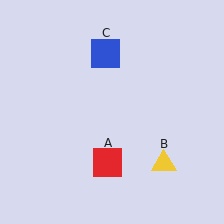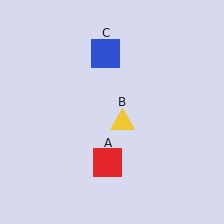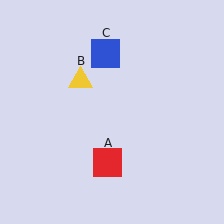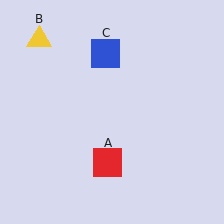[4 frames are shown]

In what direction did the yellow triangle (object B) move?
The yellow triangle (object B) moved up and to the left.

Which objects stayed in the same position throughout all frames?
Red square (object A) and blue square (object C) remained stationary.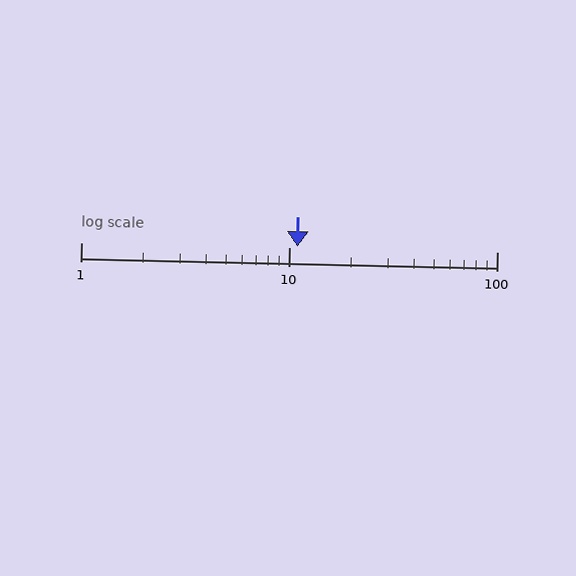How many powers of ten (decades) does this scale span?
The scale spans 2 decades, from 1 to 100.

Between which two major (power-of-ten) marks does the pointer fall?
The pointer is between 10 and 100.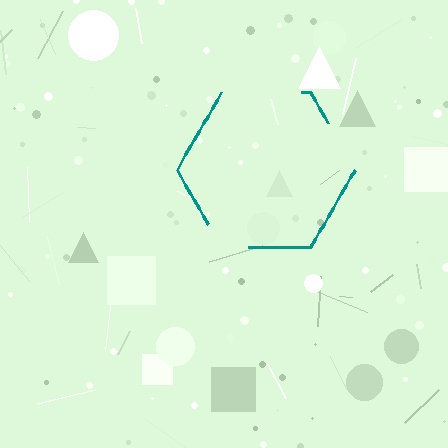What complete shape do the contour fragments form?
The contour fragments form a hexagon.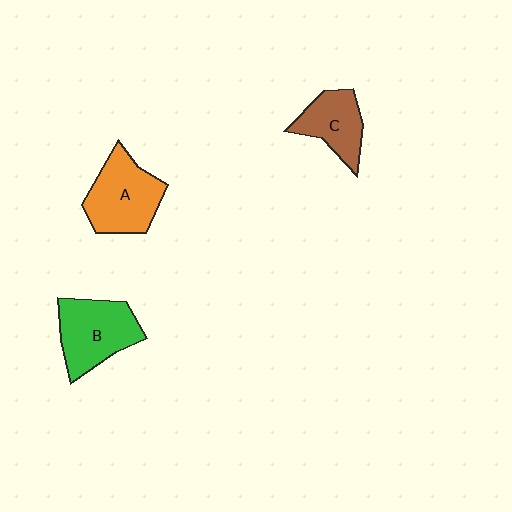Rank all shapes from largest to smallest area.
From largest to smallest: A (orange), B (green), C (brown).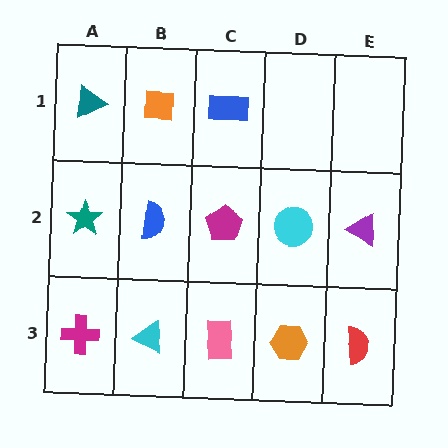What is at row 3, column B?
A cyan triangle.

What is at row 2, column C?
A magenta pentagon.